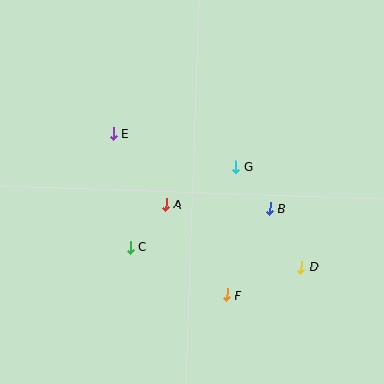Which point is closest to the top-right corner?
Point G is closest to the top-right corner.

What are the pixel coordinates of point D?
Point D is at (301, 267).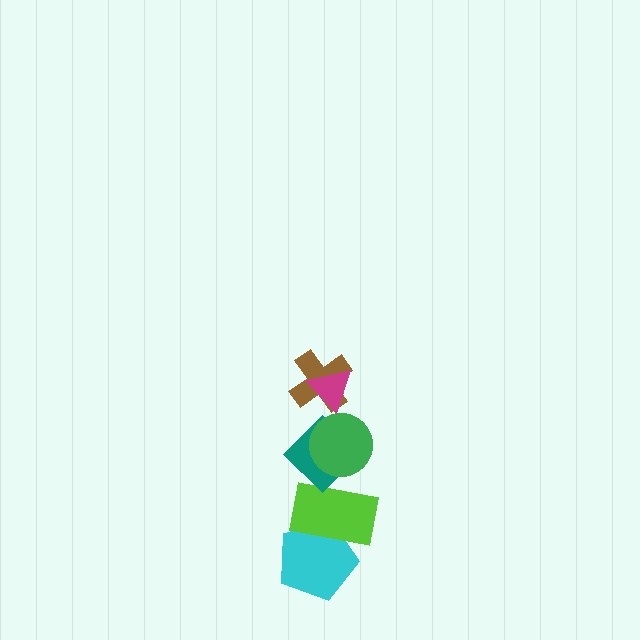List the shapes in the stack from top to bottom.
From top to bottom: the magenta triangle, the brown cross, the green circle, the teal diamond, the lime rectangle, the cyan pentagon.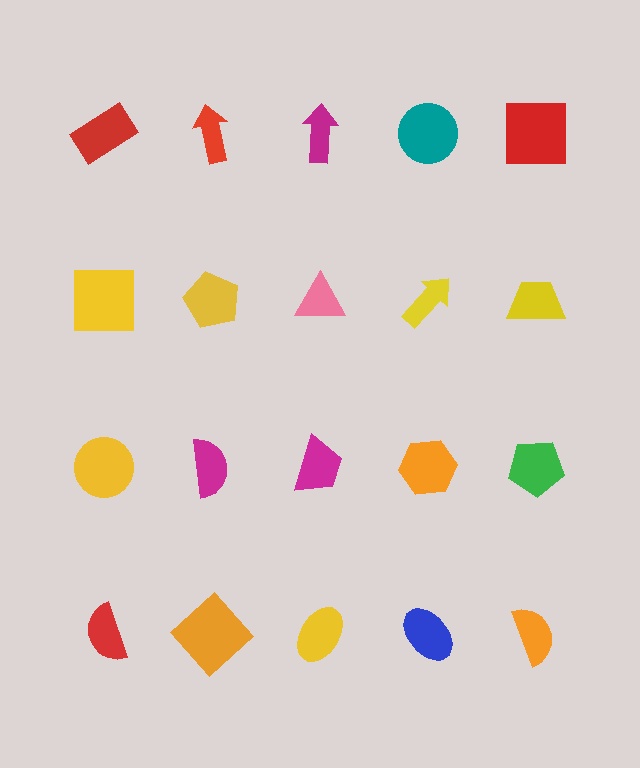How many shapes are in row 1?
5 shapes.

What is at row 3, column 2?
A magenta semicircle.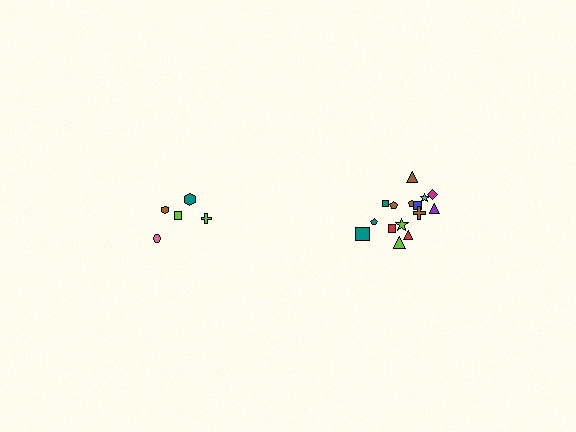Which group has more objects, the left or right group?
The right group.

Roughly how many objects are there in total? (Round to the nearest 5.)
Roughly 20 objects in total.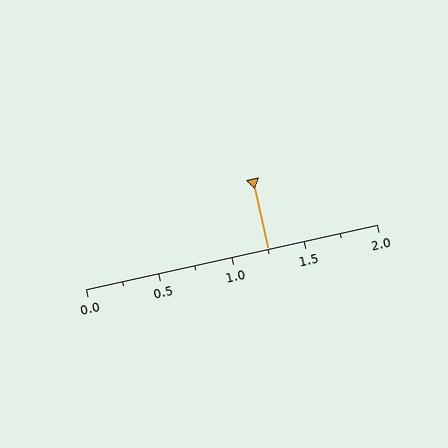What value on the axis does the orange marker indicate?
The marker indicates approximately 1.25.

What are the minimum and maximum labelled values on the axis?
The axis runs from 0.0 to 2.0.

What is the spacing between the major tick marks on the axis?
The major ticks are spaced 0.5 apart.